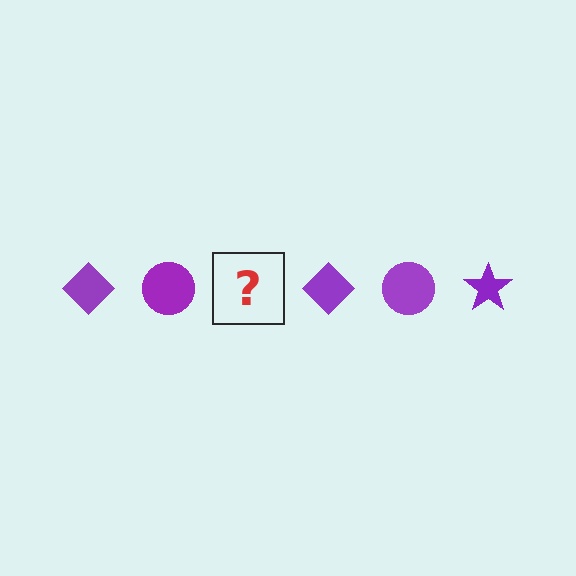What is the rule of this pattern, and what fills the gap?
The rule is that the pattern cycles through diamond, circle, star shapes in purple. The gap should be filled with a purple star.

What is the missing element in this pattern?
The missing element is a purple star.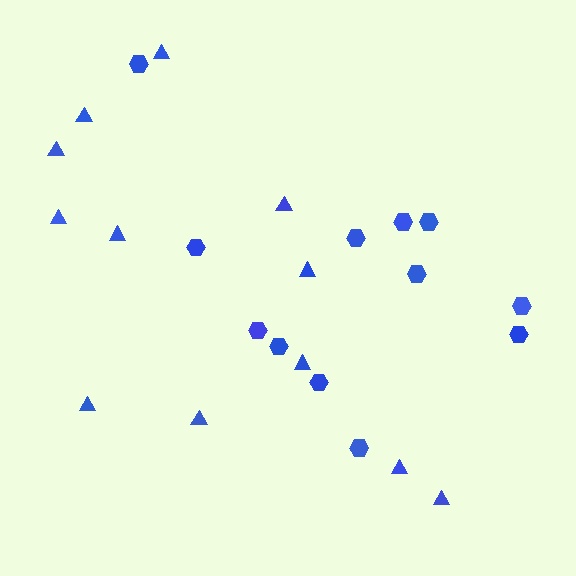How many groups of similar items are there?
There are 2 groups: one group of hexagons (12) and one group of triangles (12).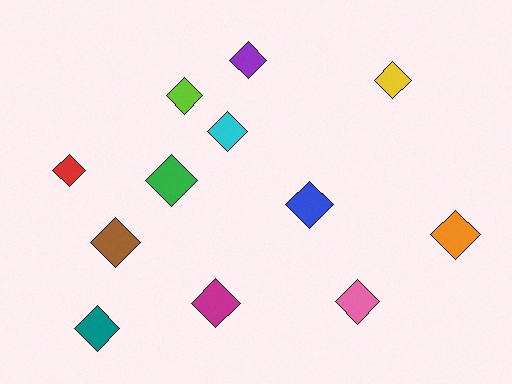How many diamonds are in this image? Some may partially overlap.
There are 12 diamonds.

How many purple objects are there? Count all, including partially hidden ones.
There is 1 purple object.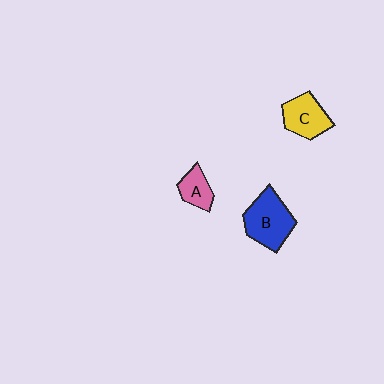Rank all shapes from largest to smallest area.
From largest to smallest: B (blue), C (yellow), A (pink).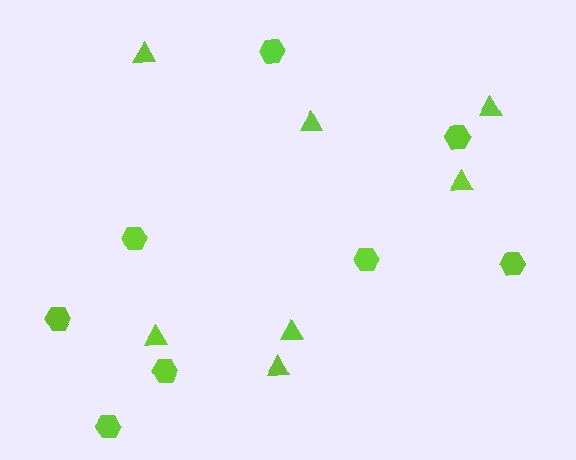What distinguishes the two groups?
There are 2 groups: one group of hexagons (8) and one group of triangles (7).